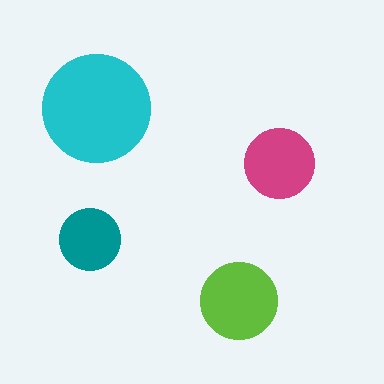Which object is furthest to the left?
The teal circle is leftmost.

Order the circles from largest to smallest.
the cyan one, the lime one, the magenta one, the teal one.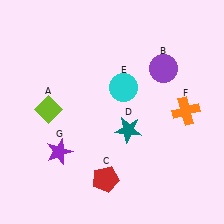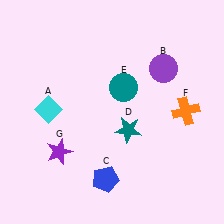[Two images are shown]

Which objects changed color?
A changed from lime to cyan. C changed from red to blue. E changed from cyan to teal.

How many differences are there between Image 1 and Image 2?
There are 3 differences between the two images.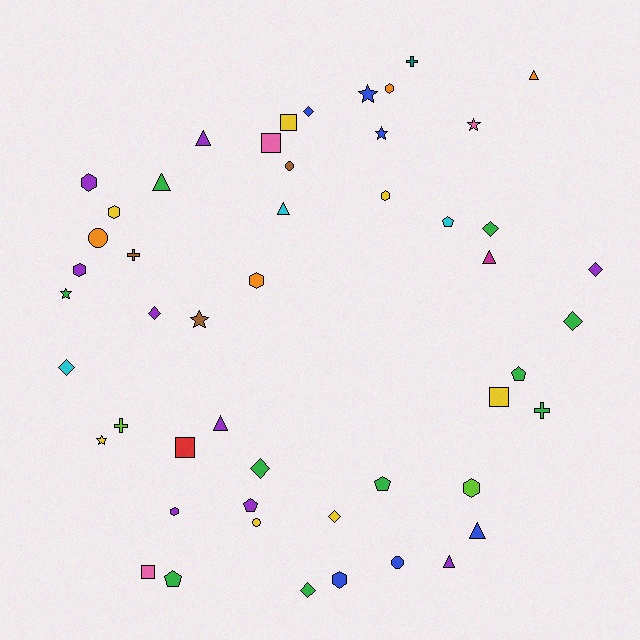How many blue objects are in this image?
There are 6 blue objects.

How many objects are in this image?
There are 50 objects.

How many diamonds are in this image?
There are 9 diamonds.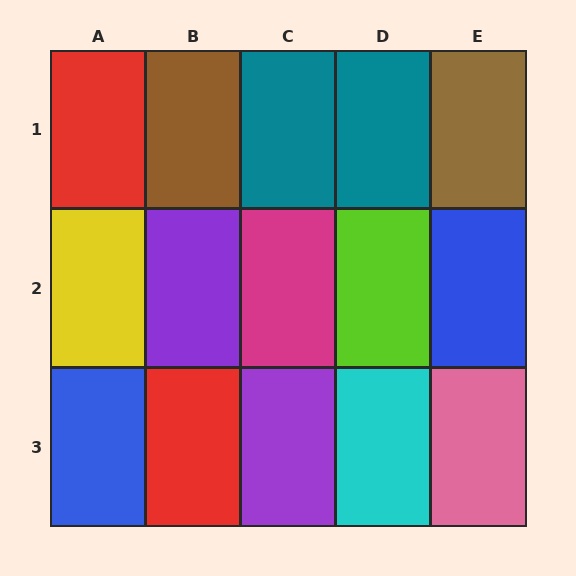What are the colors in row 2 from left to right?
Yellow, purple, magenta, lime, blue.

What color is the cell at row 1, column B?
Brown.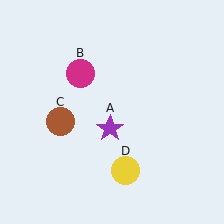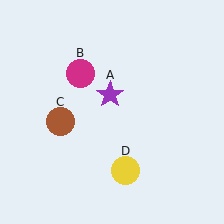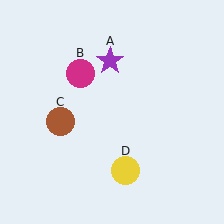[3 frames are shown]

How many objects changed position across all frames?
1 object changed position: purple star (object A).